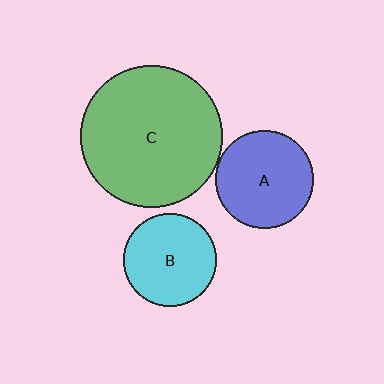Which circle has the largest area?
Circle C (green).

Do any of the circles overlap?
No, none of the circles overlap.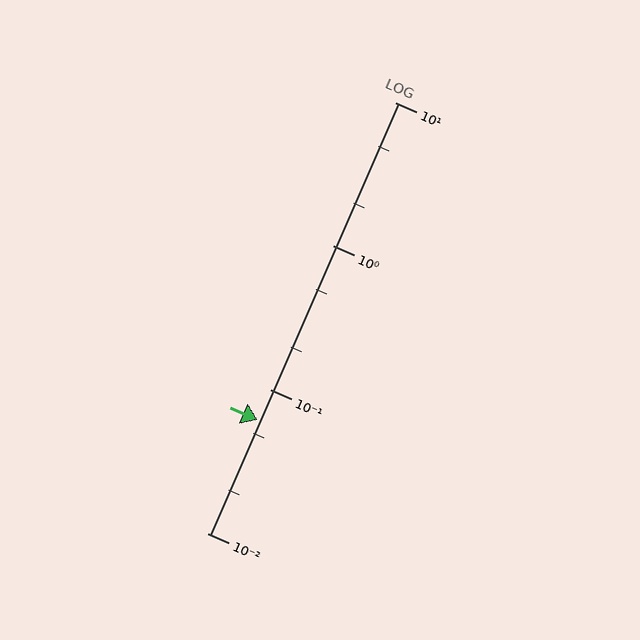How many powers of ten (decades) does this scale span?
The scale spans 3 decades, from 0.01 to 10.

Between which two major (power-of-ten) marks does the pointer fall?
The pointer is between 0.01 and 0.1.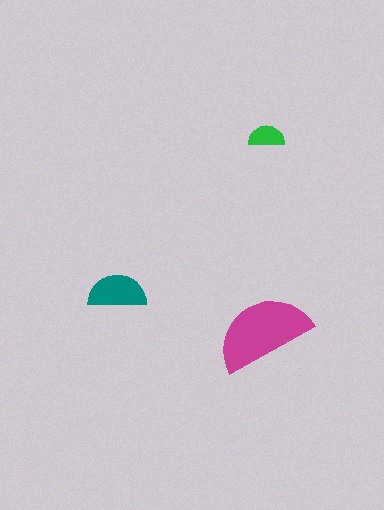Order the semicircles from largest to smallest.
the magenta one, the teal one, the green one.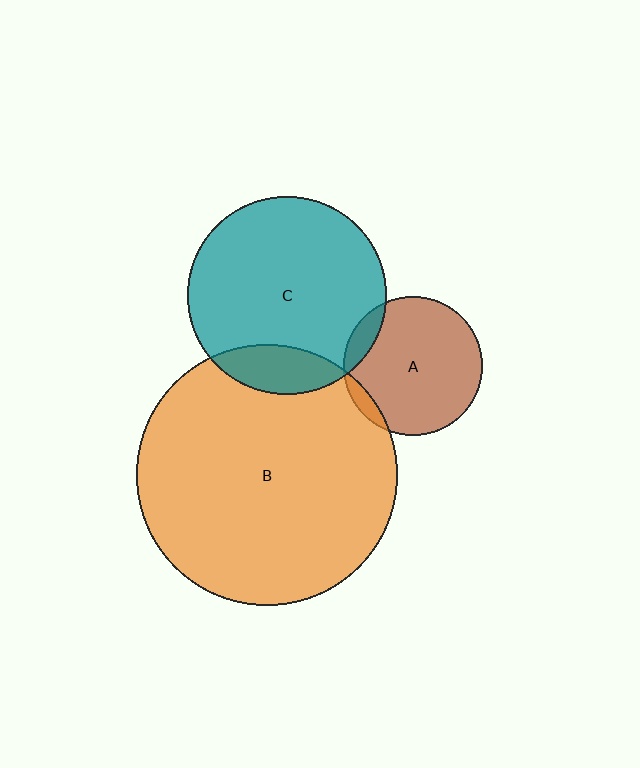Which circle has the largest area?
Circle B (orange).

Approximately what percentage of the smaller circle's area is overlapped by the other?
Approximately 5%.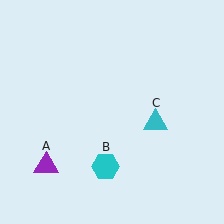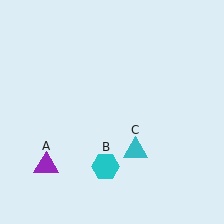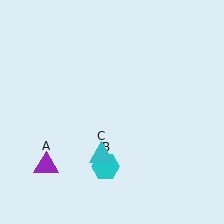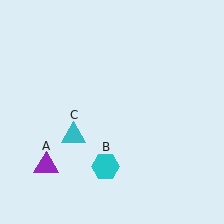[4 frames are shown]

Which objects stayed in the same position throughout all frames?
Purple triangle (object A) and cyan hexagon (object B) remained stationary.